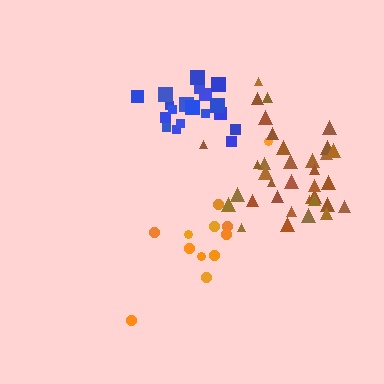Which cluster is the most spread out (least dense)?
Orange.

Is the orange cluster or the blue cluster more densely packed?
Blue.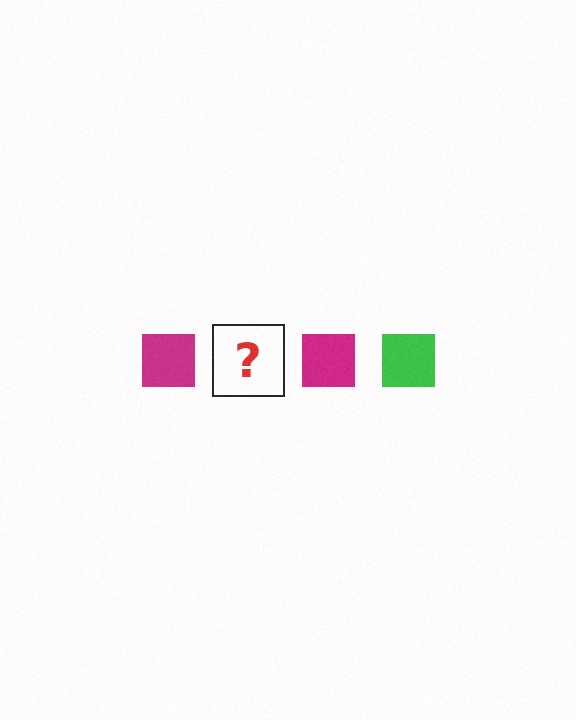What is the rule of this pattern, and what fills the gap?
The rule is that the pattern cycles through magenta, green squares. The gap should be filled with a green square.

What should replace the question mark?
The question mark should be replaced with a green square.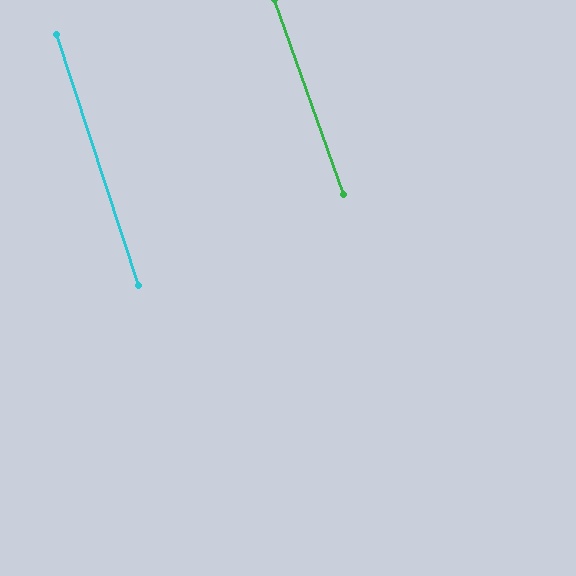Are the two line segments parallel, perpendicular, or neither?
Parallel — their directions differ by only 1.5°.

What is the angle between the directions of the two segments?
Approximately 1 degree.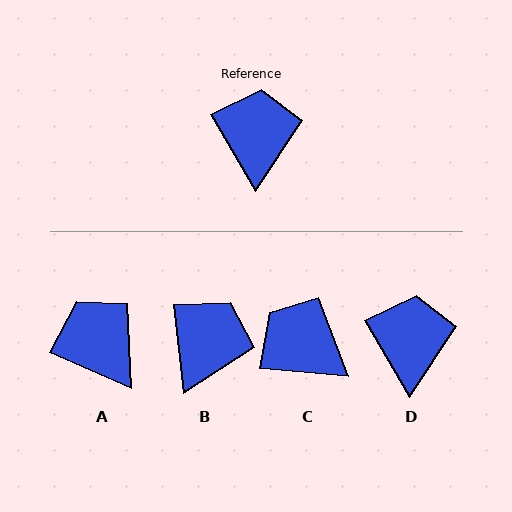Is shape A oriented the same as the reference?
No, it is off by about 36 degrees.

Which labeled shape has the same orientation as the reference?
D.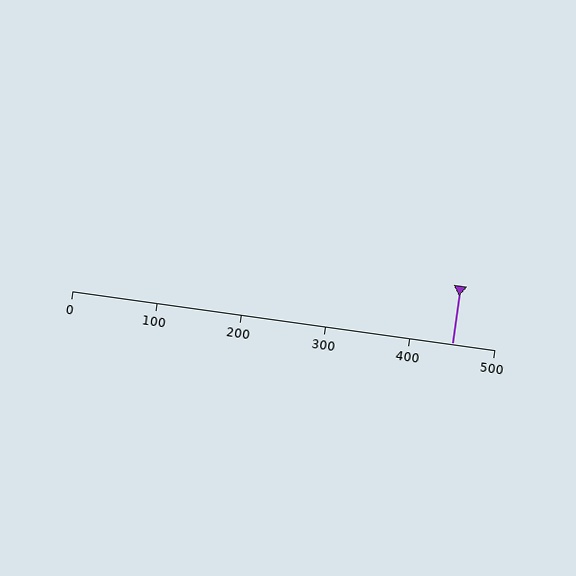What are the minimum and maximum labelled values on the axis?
The axis runs from 0 to 500.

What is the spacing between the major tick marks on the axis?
The major ticks are spaced 100 apart.